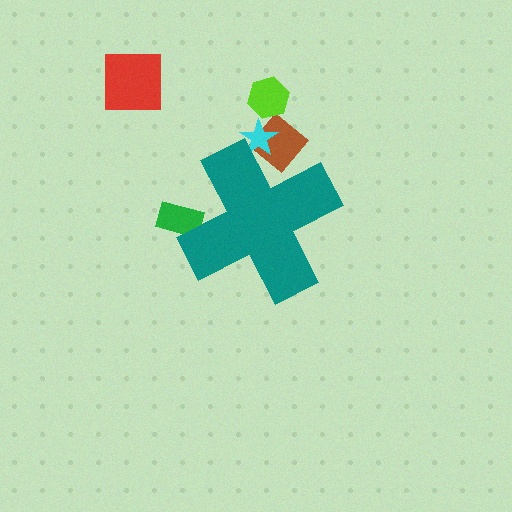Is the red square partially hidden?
No, the red square is fully visible.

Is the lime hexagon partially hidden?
No, the lime hexagon is fully visible.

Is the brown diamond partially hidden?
Yes, the brown diamond is partially hidden behind the teal cross.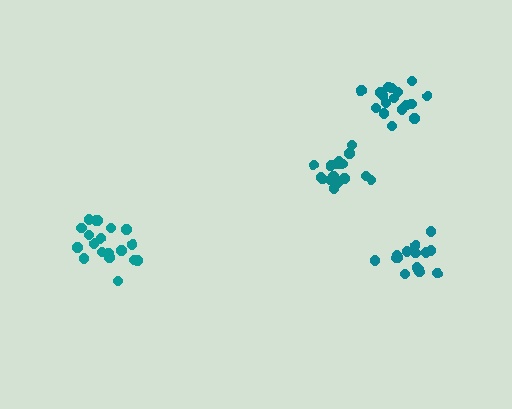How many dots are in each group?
Group 1: 16 dots, Group 2: 20 dots, Group 3: 15 dots, Group 4: 17 dots (68 total).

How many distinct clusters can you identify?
There are 4 distinct clusters.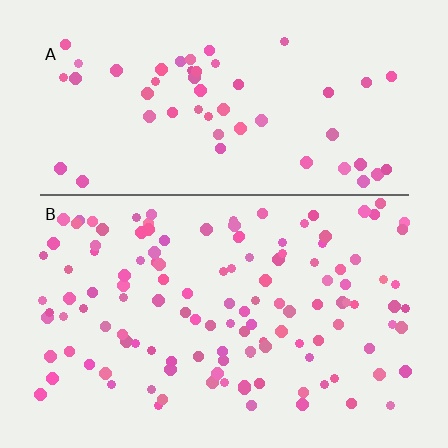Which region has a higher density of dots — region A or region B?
B (the bottom).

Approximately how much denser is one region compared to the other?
Approximately 2.3× — region B over region A.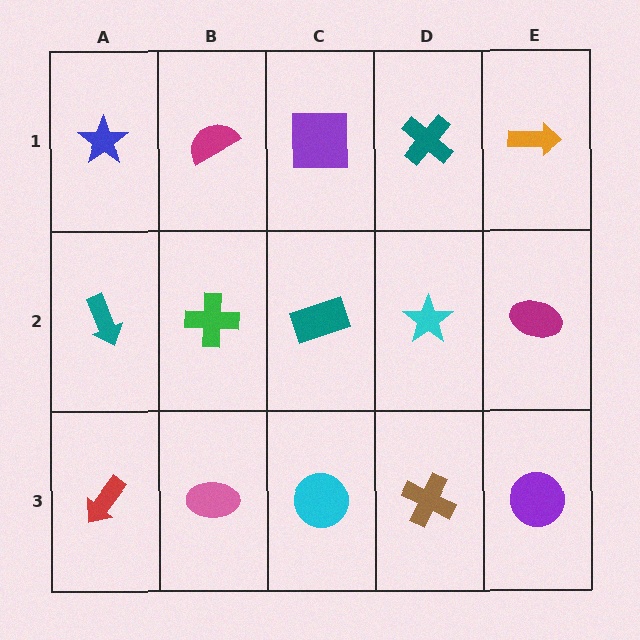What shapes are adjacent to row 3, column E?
A magenta ellipse (row 2, column E), a brown cross (row 3, column D).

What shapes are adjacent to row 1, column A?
A teal arrow (row 2, column A), a magenta semicircle (row 1, column B).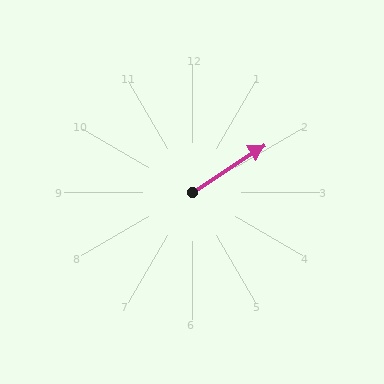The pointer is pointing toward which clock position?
Roughly 2 o'clock.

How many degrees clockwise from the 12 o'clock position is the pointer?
Approximately 57 degrees.